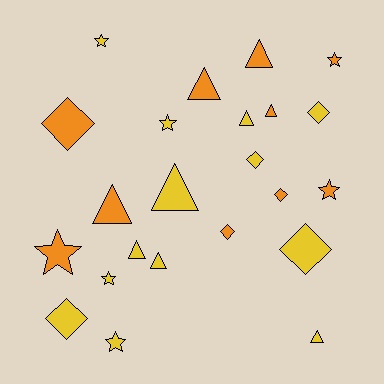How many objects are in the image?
There are 23 objects.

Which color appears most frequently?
Yellow, with 13 objects.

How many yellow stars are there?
There are 4 yellow stars.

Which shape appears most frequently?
Triangle, with 9 objects.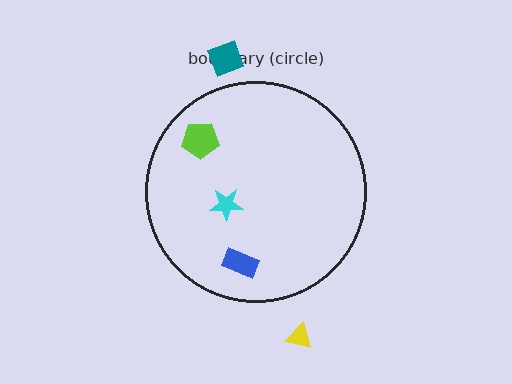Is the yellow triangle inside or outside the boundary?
Outside.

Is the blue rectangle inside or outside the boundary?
Inside.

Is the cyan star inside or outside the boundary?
Inside.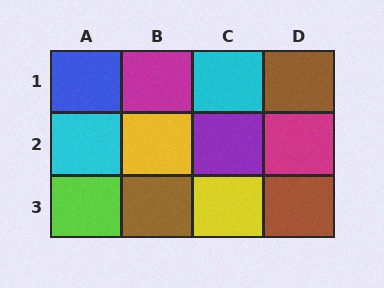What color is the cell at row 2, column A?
Cyan.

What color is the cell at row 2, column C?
Purple.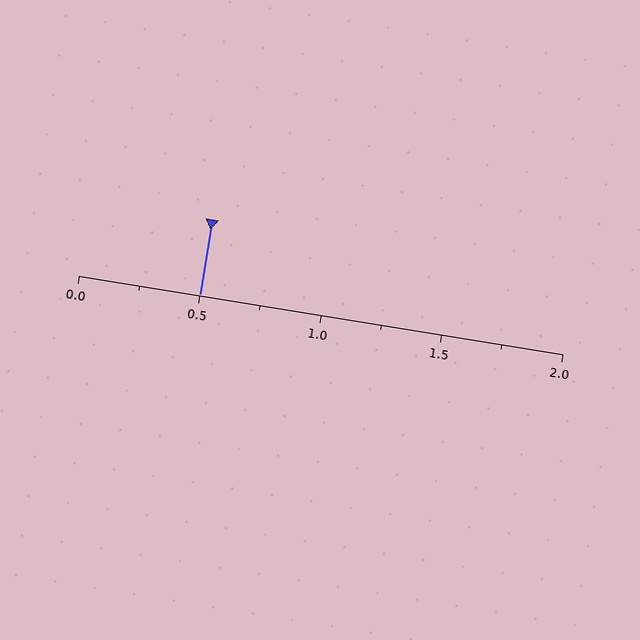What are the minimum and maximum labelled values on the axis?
The axis runs from 0.0 to 2.0.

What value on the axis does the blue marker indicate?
The marker indicates approximately 0.5.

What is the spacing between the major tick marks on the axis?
The major ticks are spaced 0.5 apart.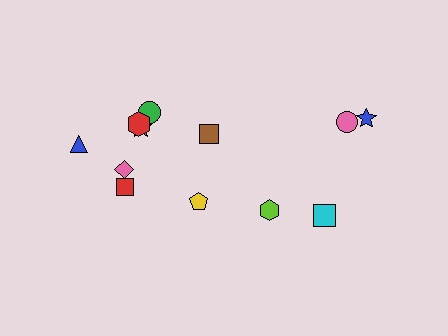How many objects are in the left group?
There are 8 objects.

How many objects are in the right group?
There are 4 objects.